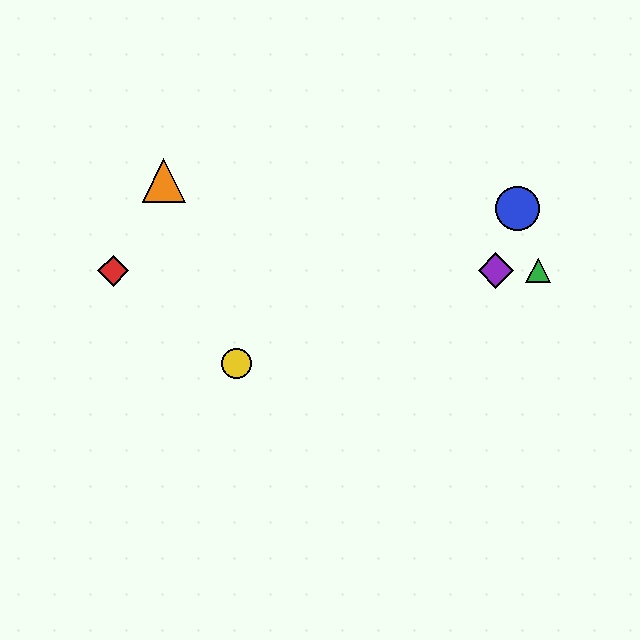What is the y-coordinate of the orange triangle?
The orange triangle is at y≈181.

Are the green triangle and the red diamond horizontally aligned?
Yes, both are at y≈271.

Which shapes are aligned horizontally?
The red diamond, the green triangle, the purple diamond are aligned horizontally.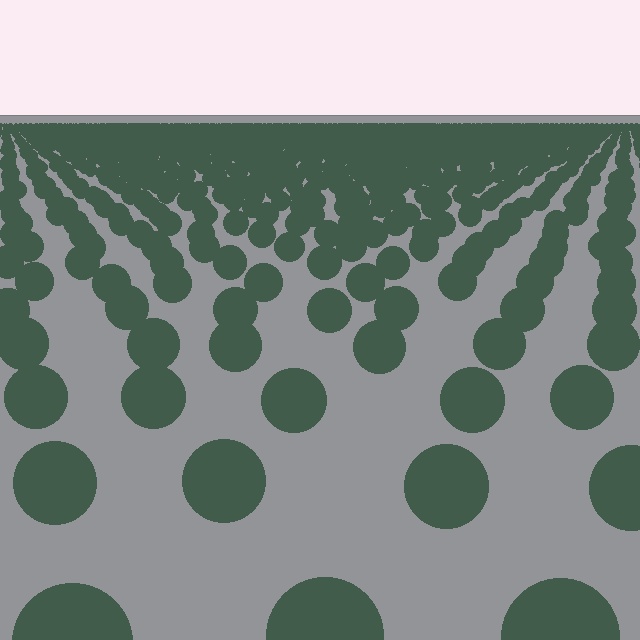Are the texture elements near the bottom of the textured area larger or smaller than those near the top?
Larger. Near the bottom, elements are closer to the viewer and appear at a bigger on-screen size.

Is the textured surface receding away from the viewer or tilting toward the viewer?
The surface is receding away from the viewer. Texture elements get smaller and denser toward the top.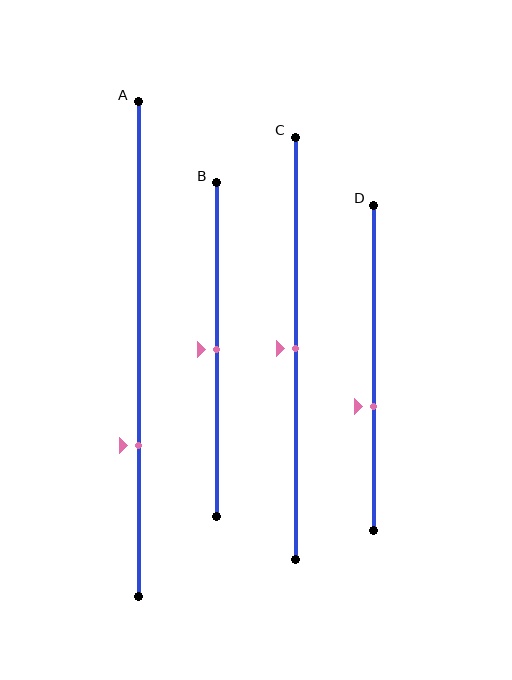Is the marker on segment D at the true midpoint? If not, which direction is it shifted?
No, the marker on segment D is shifted downward by about 12% of the segment length.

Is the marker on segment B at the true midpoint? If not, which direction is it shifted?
Yes, the marker on segment B is at the true midpoint.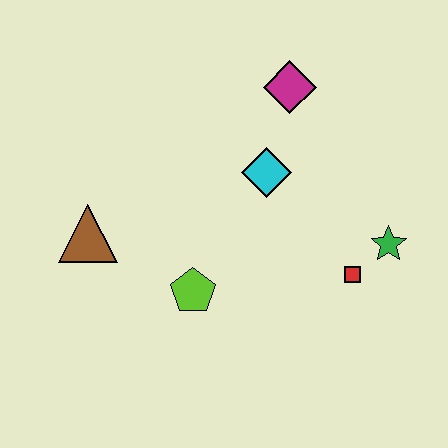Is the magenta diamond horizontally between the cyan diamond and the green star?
Yes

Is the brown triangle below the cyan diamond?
Yes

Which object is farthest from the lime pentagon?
The magenta diamond is farthest from the lime pentagon.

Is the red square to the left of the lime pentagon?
No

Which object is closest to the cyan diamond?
The magenta diamond is closest to the cyan diamond.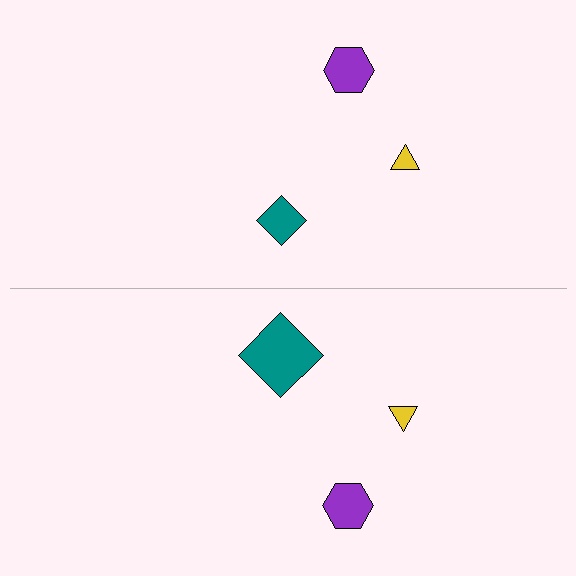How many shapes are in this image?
There are 6 shapes in this image.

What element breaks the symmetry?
The teal diamond on the bottom side has a different size than its mirror counterpart.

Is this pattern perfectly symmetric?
No, the pattern is not perfectly symmetric. The teal diamond on the bottom side has a different size than its mirror counterpart.